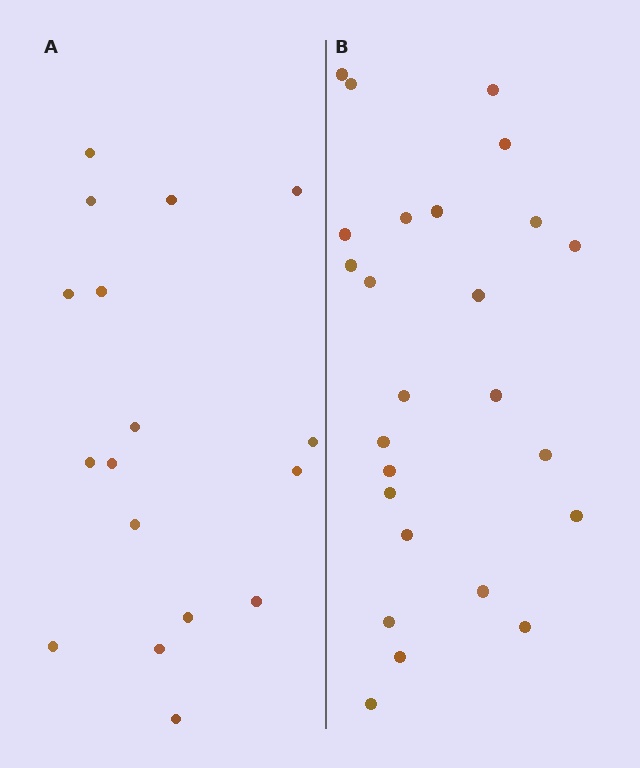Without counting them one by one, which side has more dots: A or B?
Region B (the right region) has more dots.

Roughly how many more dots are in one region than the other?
Region B has roughly 8 or so more dots than region A.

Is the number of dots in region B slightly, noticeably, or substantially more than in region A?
Region B has substantially more. The ratio is roughly 1.5 to 1.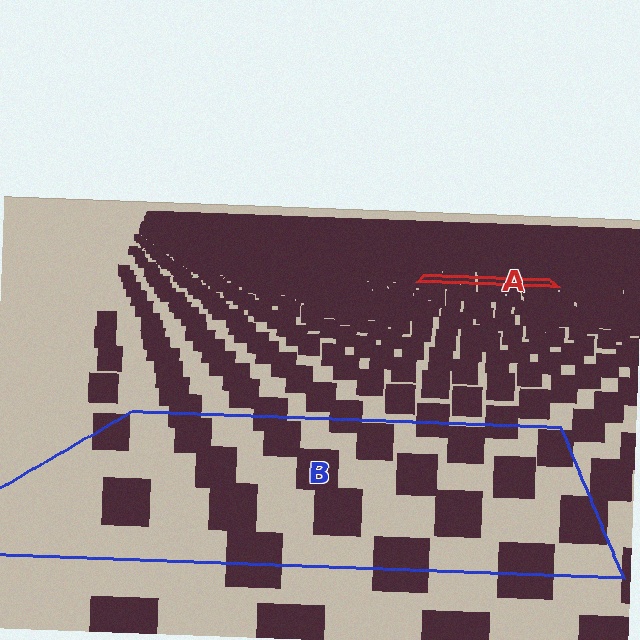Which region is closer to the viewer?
Region B is closer. The texture elements there are larger and more spread out.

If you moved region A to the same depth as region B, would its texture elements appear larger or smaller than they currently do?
They would appear larger. At a closer depth, the same texture elements are projected at a bigger on-screen size.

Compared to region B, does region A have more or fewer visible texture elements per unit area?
Region A has more texture elements per unit area — they are packed more densely because it is farther away.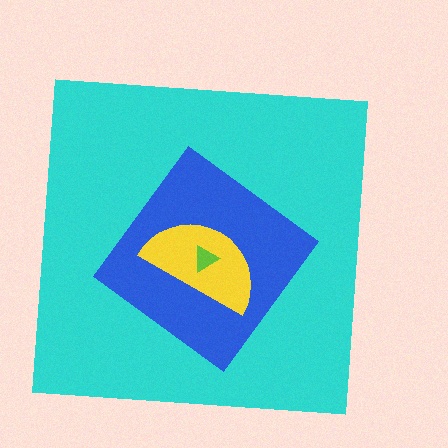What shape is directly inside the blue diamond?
The yellow semicircle.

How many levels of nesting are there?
4.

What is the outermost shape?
The cyan square.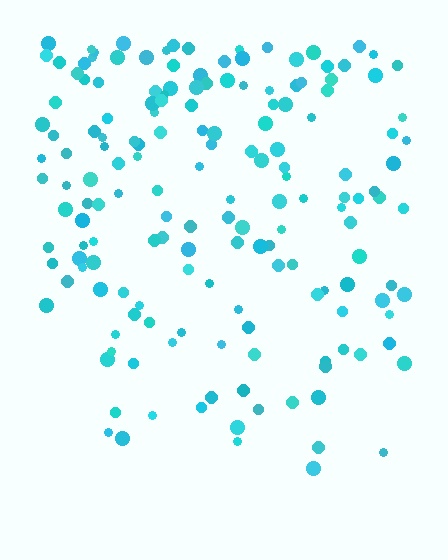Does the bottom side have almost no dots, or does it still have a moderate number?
Still a moderate number, just noticeably fewer than the top.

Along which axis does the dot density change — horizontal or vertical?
Vertical.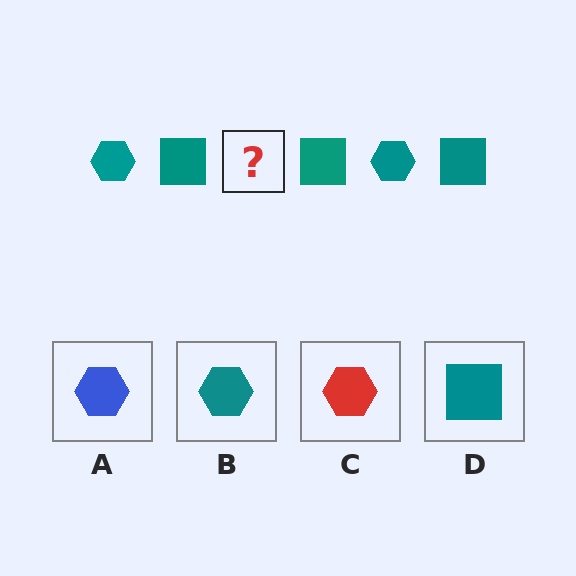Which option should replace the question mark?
Option B.